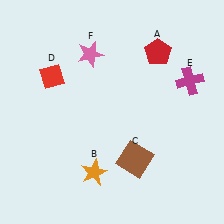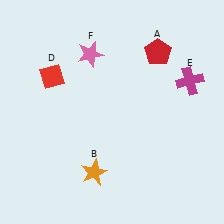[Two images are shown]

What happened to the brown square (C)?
The brown square (C) was removed in Image 2. It was in the bottom-right area of Image 1.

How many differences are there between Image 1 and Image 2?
There is 1 difference between the two images.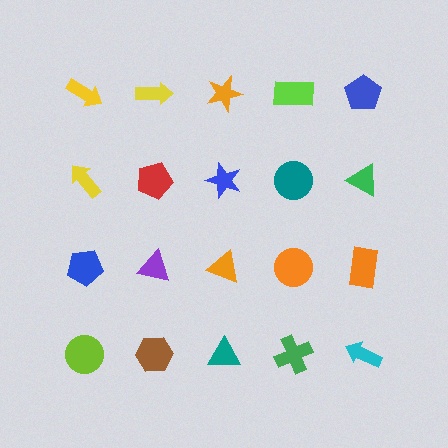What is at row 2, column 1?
A yellow arrow.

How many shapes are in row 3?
5 shapes.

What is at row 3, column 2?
A purple triangle.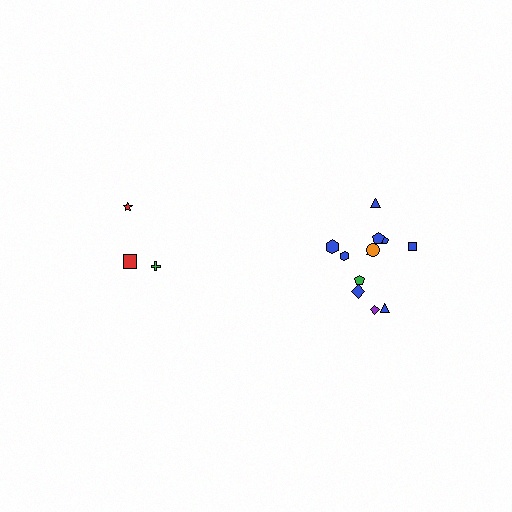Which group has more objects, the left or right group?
The right group.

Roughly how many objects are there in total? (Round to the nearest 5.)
Roughly 15 objects in total.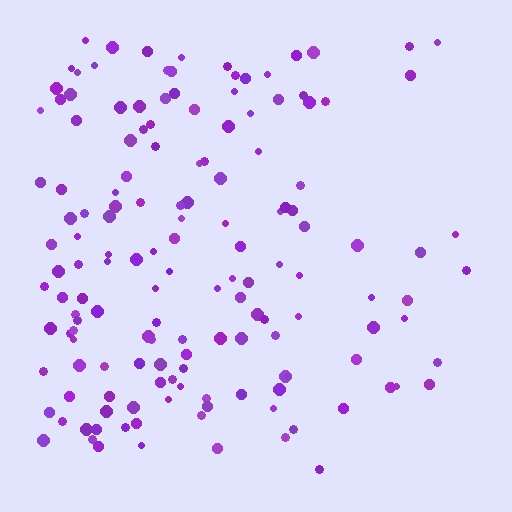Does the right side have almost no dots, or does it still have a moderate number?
Still a moderate number, just noticeably fewer than the left.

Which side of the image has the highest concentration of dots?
The left.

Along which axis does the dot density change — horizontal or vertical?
Horizontal.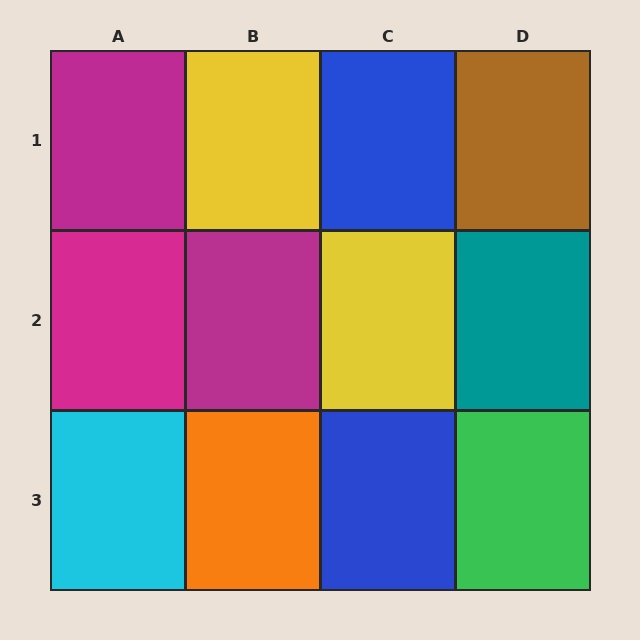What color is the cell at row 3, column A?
Cyan.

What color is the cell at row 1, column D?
Brown.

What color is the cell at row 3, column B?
Orange.